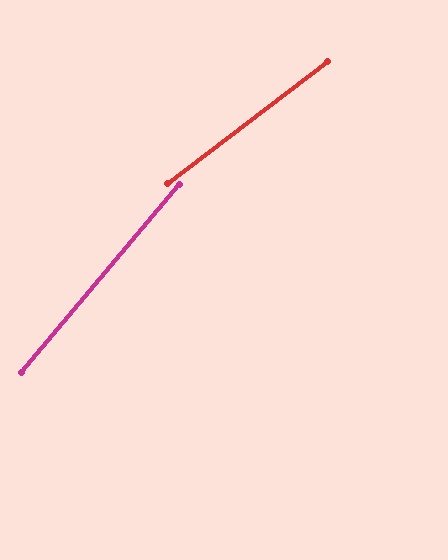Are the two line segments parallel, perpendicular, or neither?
Neither parallel nor perpendicular — they differ by about 13°.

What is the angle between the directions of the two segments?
Approximately 13 degrees.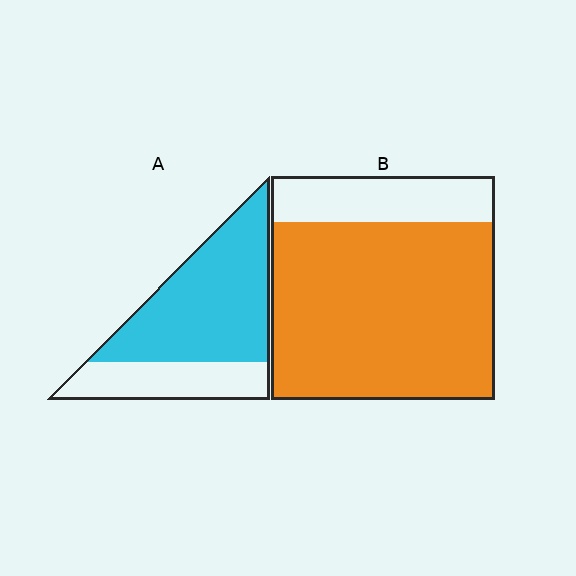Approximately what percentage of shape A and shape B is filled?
A is approximately 70% and B is approximately 80%.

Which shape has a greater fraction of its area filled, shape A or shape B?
Shape B.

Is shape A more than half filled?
Yes.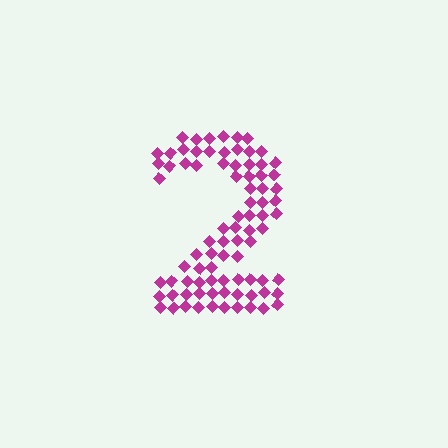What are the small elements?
The small elements are diamonds.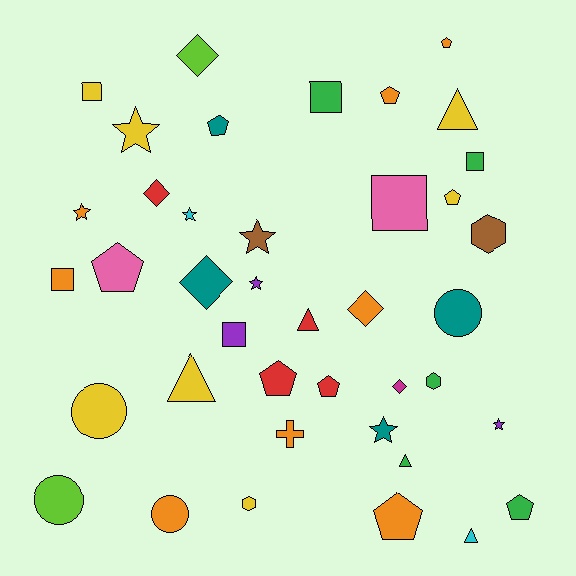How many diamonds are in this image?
There are 5 diamonds.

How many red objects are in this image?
There are 4 red objects.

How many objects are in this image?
There are 40 objects.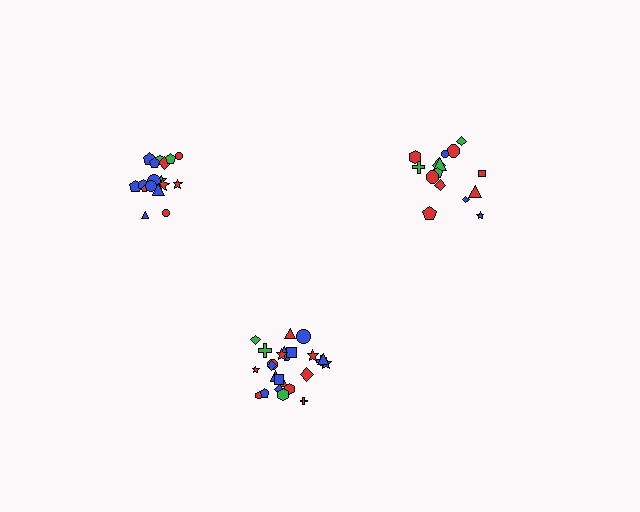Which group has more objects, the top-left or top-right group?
The top-left group.